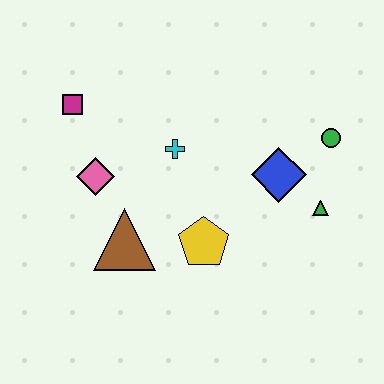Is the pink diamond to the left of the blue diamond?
Yes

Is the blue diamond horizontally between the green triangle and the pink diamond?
Yes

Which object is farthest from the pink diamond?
The green circle is farthest from the pink diamond.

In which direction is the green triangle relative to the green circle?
The green triangle is below the green circle.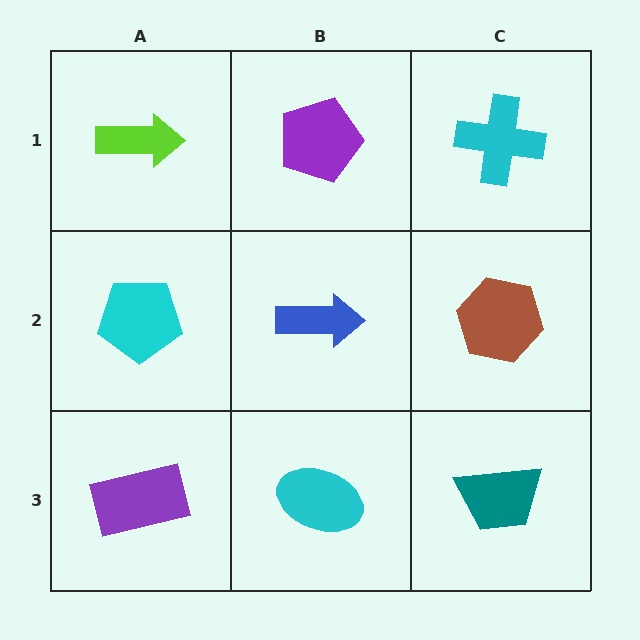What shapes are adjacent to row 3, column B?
A blue arrow (row 2, column B), a purple rectangle (row 3, column A), a teal trapezoid (row 3, column C).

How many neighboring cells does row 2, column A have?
3.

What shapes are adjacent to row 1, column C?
A brown hexagon (row 2, column C), a purple pentagon (row 1, column B).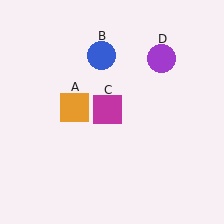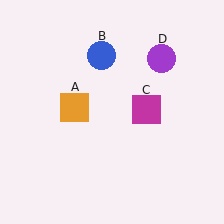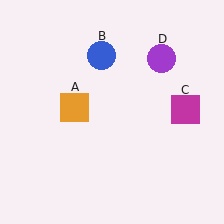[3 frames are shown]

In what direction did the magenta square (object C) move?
The magenta square (object C) moved right.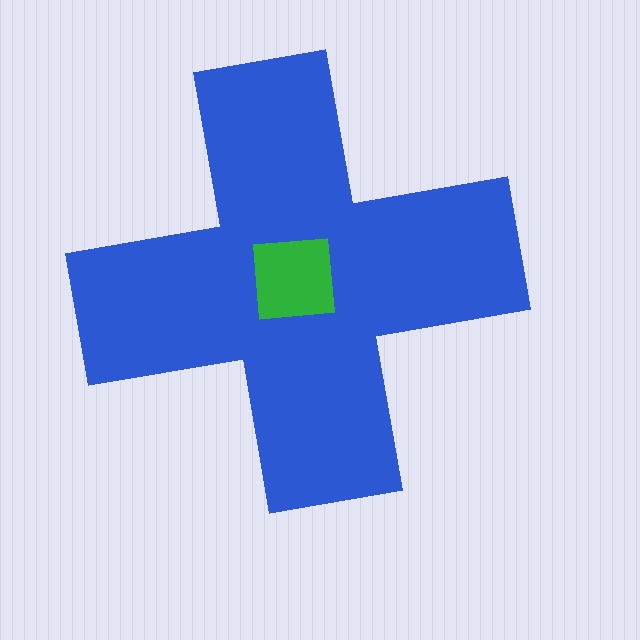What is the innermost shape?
The green square.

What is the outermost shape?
The blue cross.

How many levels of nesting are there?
2.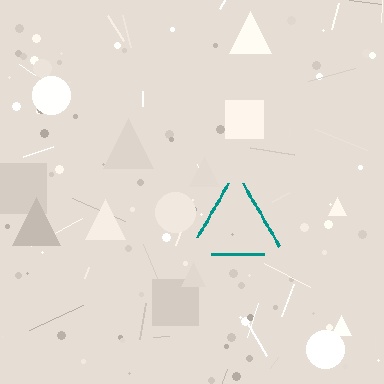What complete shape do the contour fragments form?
The contour fragments form a triangle.